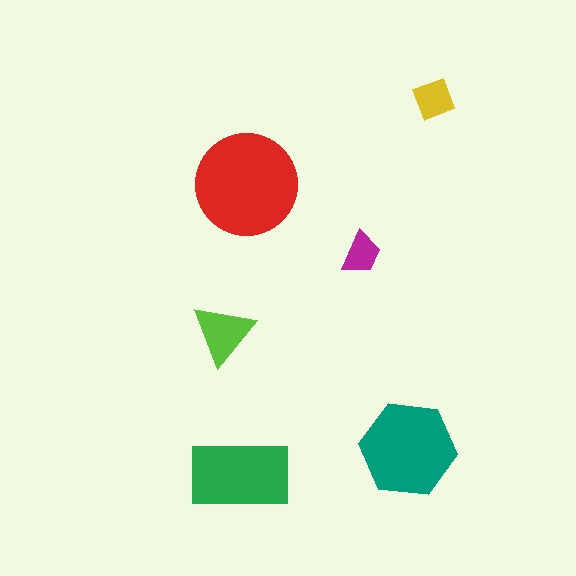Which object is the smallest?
The magenta trapezoid.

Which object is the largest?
The red circle.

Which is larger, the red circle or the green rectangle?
The red circle.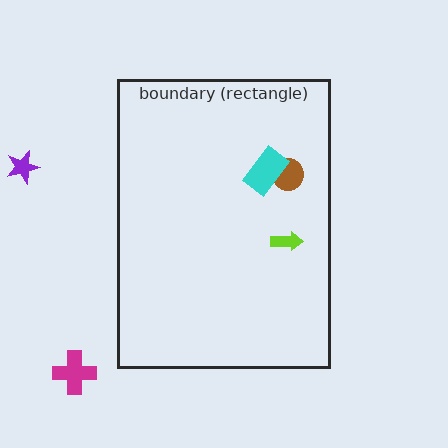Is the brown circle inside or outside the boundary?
Inside.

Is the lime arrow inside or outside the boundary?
Inside.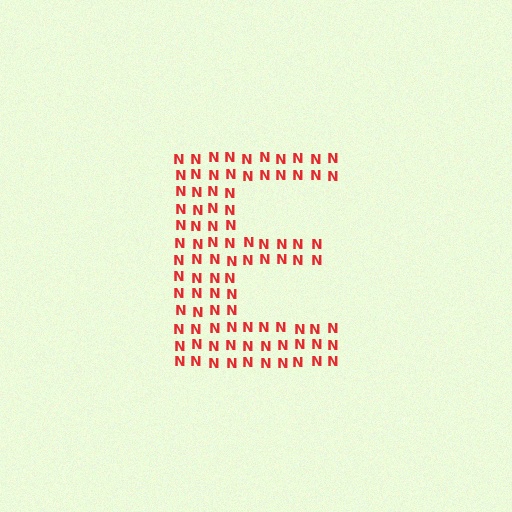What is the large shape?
The large shape is the letter E.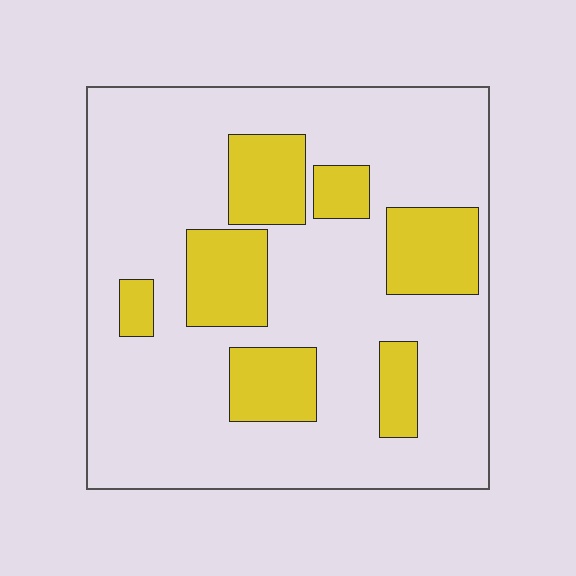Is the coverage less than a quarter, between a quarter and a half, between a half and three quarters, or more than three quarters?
Less than a quarter.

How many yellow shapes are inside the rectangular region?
7.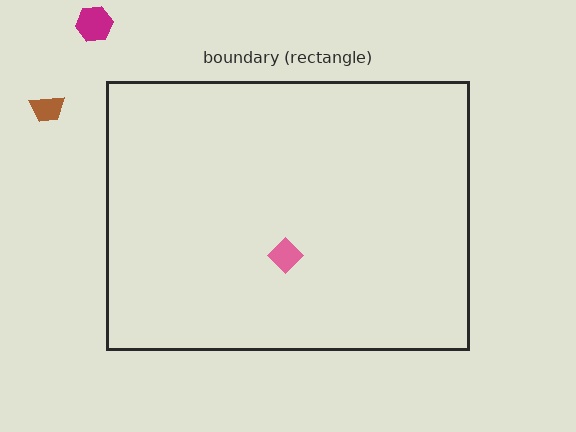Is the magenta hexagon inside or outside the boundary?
Outside.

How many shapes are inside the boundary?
1 inside, 2 outside.